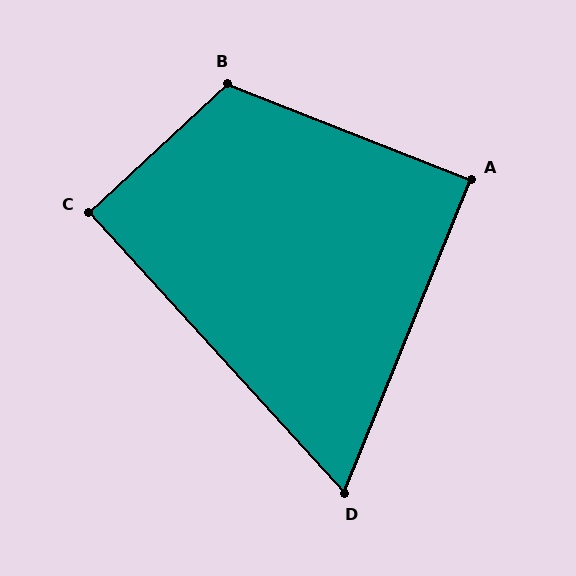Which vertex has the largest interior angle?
B, at approximately 116 degrees.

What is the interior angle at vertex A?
Approximately 90 degrees (approximately right).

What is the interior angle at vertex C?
Approximately 90 degrees (approximately right).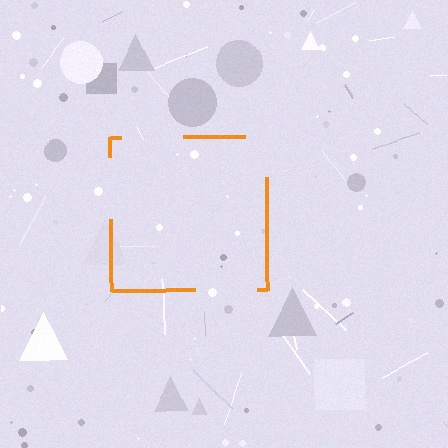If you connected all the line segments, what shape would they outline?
They would outline a square.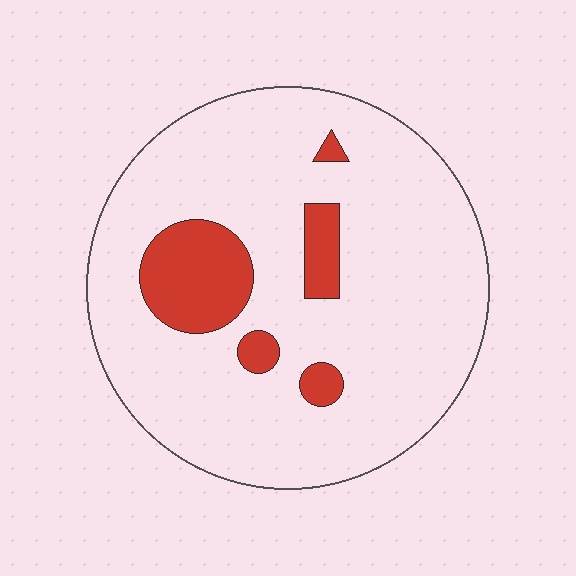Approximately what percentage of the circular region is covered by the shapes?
Approximately 15%.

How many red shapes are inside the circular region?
5.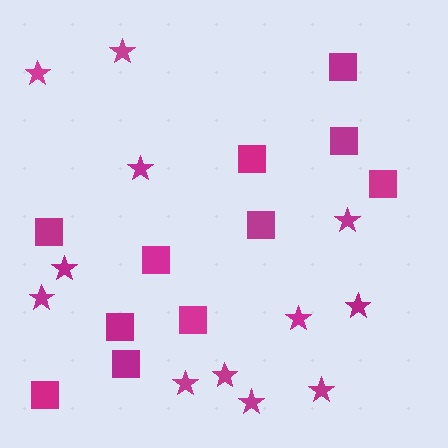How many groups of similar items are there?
There are 2 groups: one group of squares (11) and one group of stars (12).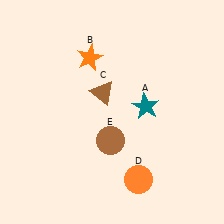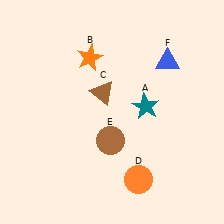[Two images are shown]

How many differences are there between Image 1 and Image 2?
There is 1 difference between the two images.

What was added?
A blue triangle (F) was added in Image 2.